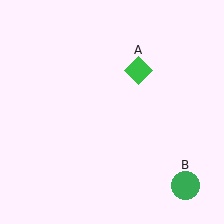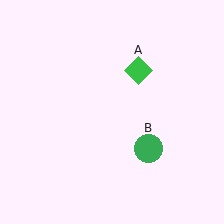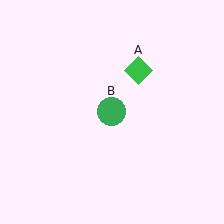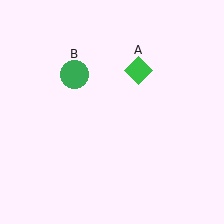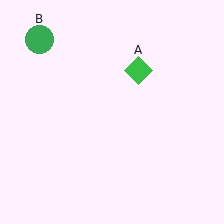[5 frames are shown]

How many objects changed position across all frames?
1 object changed position: green circle (object B).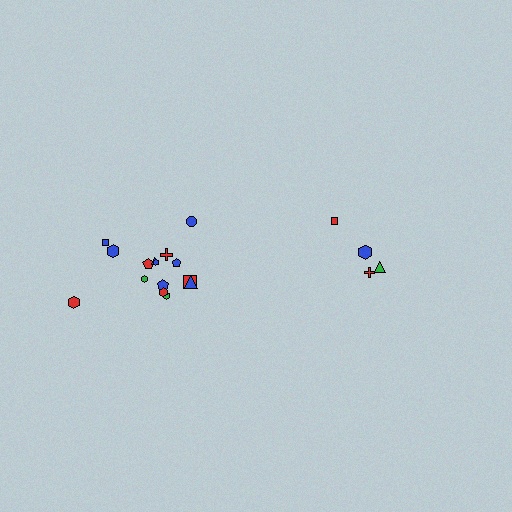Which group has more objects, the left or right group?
The left group.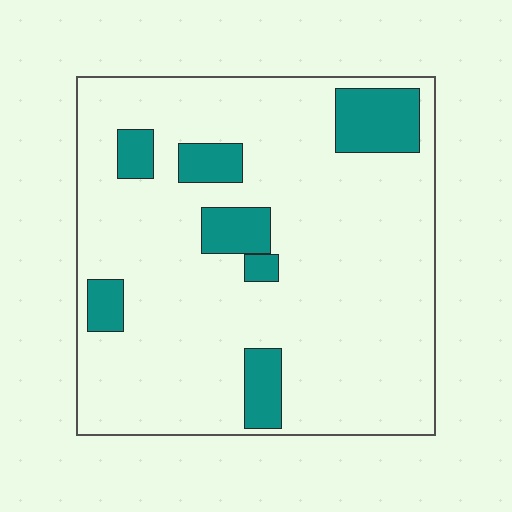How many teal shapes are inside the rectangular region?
7.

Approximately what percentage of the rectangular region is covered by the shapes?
Approximately 15%.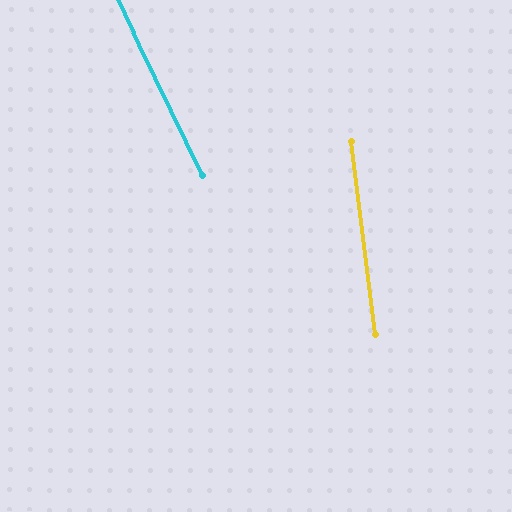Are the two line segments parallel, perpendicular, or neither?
Neither parallel nor perpendicular — they differ by about 18°.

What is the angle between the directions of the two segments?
Approximately 18 degrees.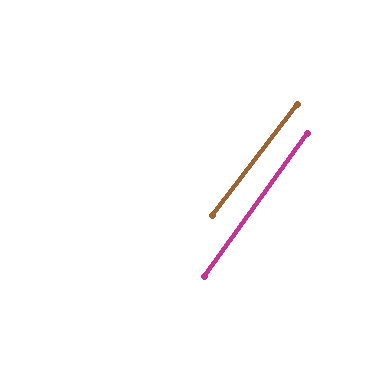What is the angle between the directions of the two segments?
Approximately 1 degree.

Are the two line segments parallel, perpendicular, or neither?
Parallel — their directions differ by only 1.4°.